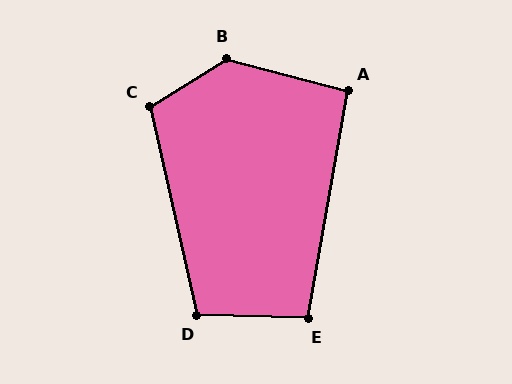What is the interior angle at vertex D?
Approximately 104 degrees (obtuse).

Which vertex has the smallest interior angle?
A, at approximately 95 degrees.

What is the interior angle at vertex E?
Approximately 98 degrees (obtuse).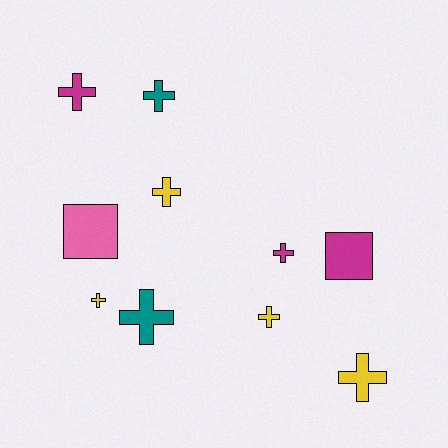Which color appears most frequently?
Yellow, with 4 objects.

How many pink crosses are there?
There are no pink crosses.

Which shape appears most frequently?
Cross, with 8 objects.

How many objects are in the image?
There are 10 objects.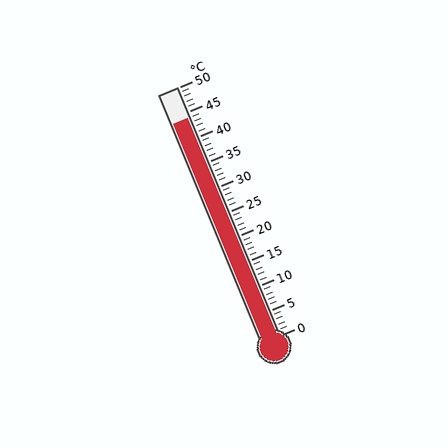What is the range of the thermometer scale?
The thermometer scale ranges from 0°C to 50°C.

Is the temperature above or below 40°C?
The temperature is above 40°C.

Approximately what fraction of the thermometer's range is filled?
The thermometer is filled to approximately 90% of its range.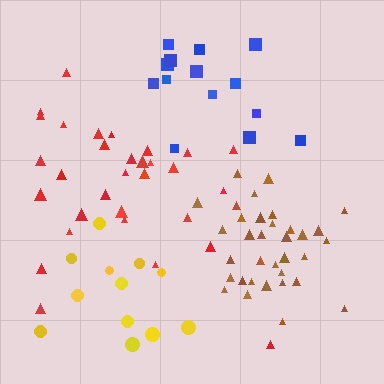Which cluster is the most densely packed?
Brown.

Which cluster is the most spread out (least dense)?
Yellow.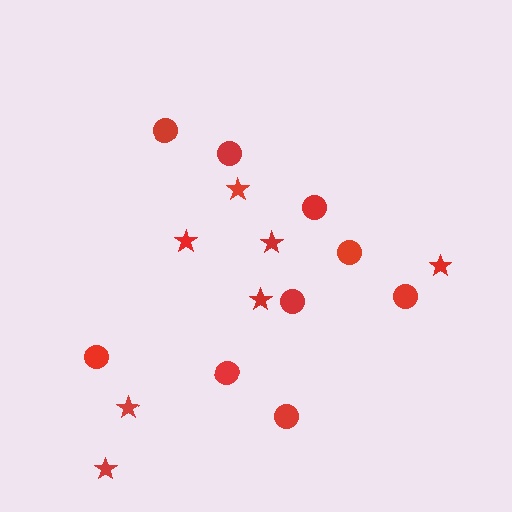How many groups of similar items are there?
There are 2 groups: one group of stars (7) and one group of circles (9).